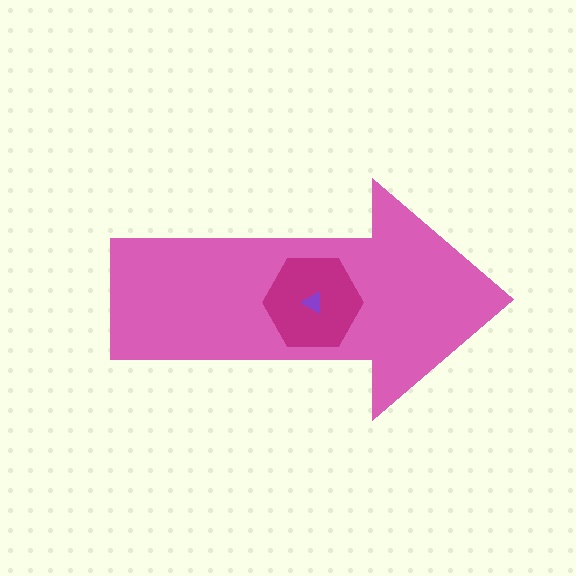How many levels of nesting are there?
3.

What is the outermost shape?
The pink arrow.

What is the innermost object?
The purple triangle.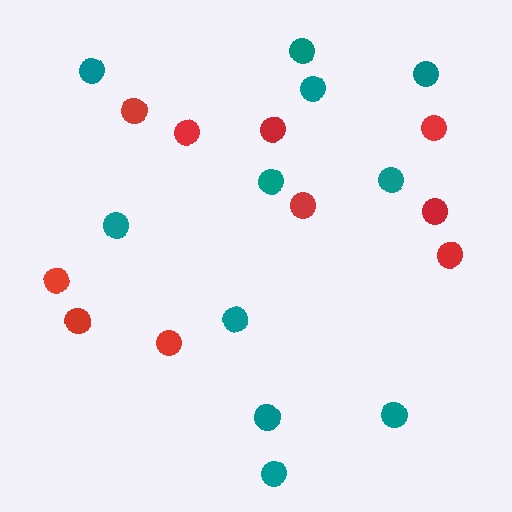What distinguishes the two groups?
There are 2 groups: one group of red circles (10) and one group of teal circles (11).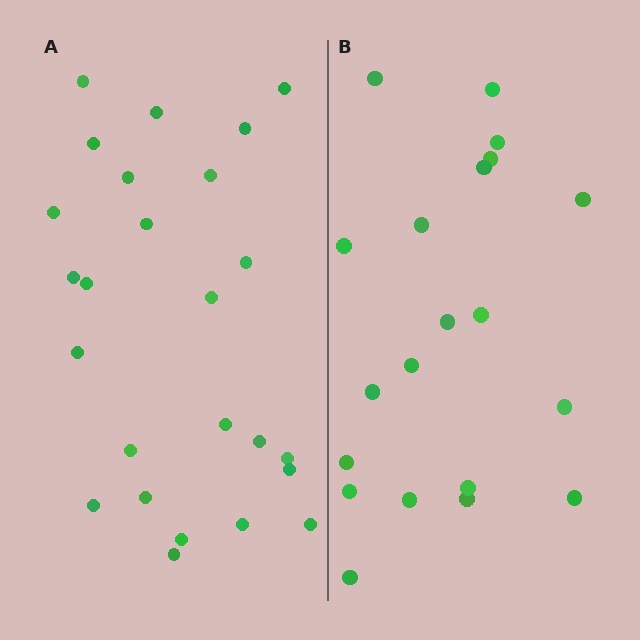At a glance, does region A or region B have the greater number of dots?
Region A (the left region) has more dots.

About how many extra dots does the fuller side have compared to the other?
Region A has about 5 more dots than region B.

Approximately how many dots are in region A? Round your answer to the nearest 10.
About 20 dots. (The exact count is 25, which rounds to 20.)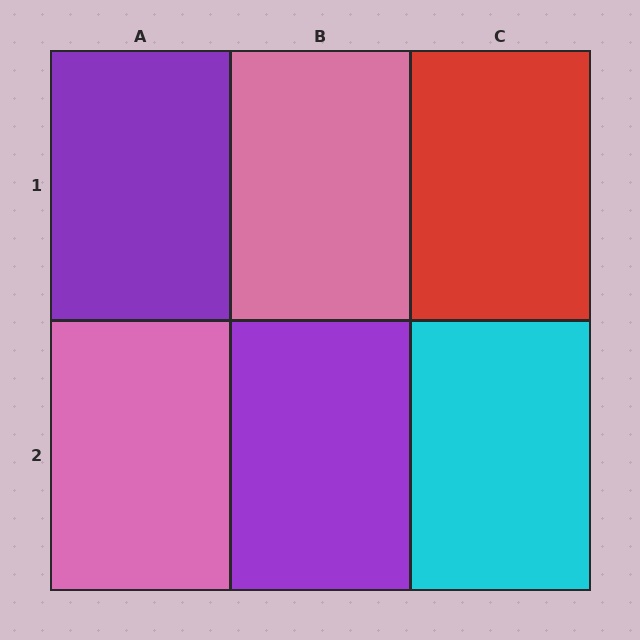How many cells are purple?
2 cells are purple.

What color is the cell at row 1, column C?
Red.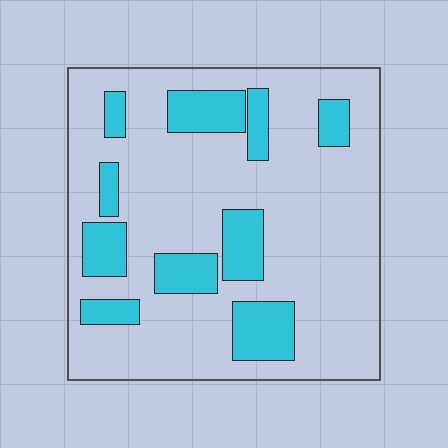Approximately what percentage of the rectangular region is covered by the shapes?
Approximately 20%.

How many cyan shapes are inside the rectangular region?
10.